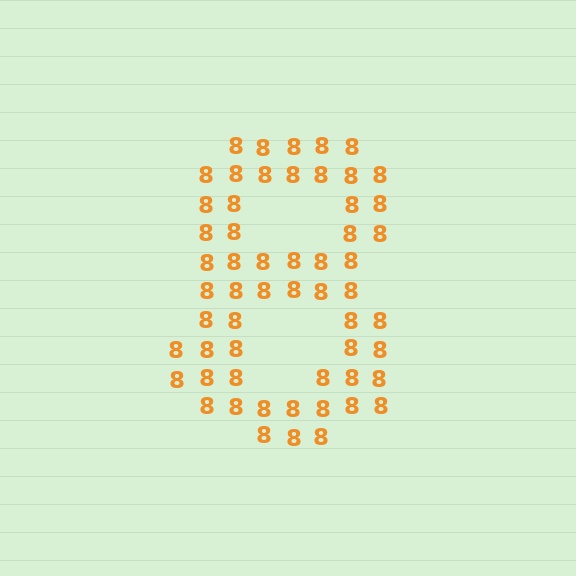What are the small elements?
The small elements are digit 8's.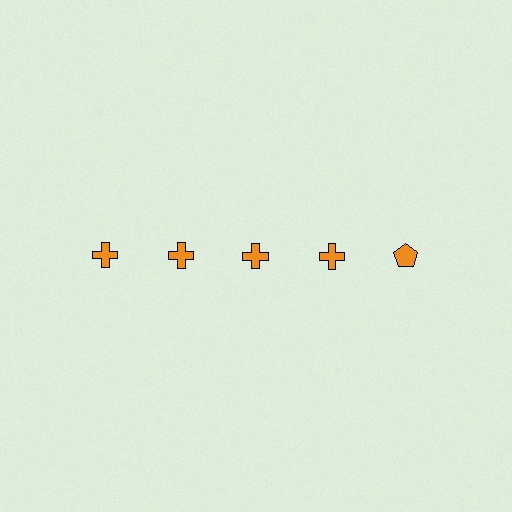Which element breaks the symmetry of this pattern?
The orange pentagon in the top row, rightmost column breaks the symmetry. All other shapes are orange crosses.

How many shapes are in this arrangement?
There are 5 shapes arranged in a grid pattern.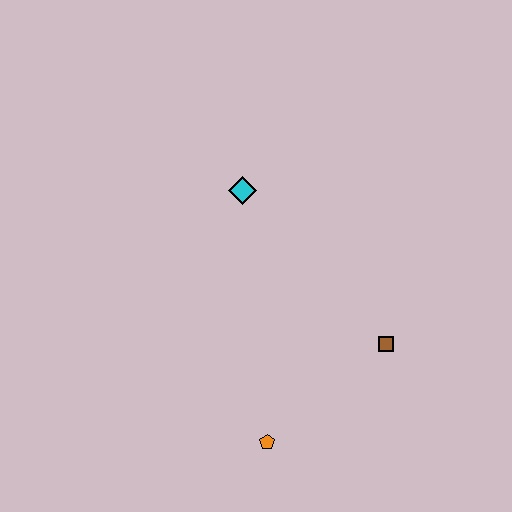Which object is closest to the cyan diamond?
The brown square is closest to the cyan diamond.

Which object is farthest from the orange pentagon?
The cyan diamond is farthest from the orange pentagon.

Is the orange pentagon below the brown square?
Yes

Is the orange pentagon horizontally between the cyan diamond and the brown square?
Yes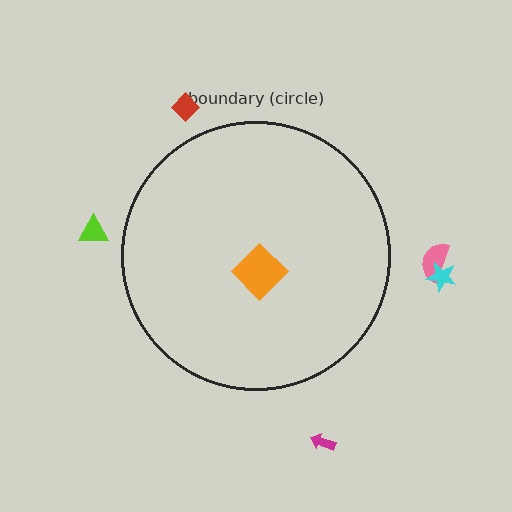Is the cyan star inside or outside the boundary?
Outside.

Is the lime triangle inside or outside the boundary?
Outside.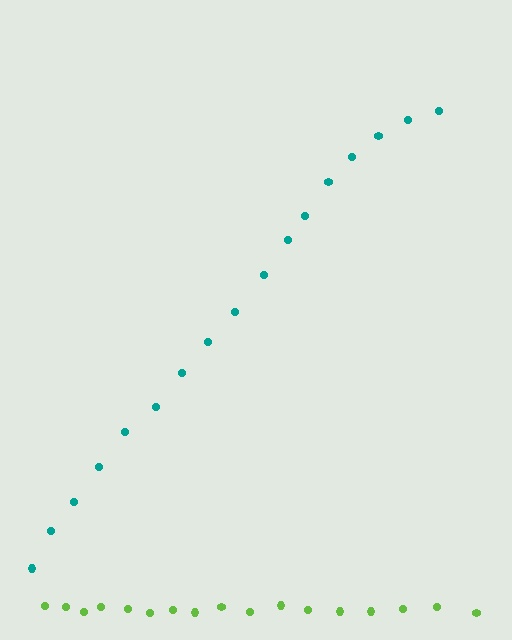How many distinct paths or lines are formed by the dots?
There are 2 distinct paths.